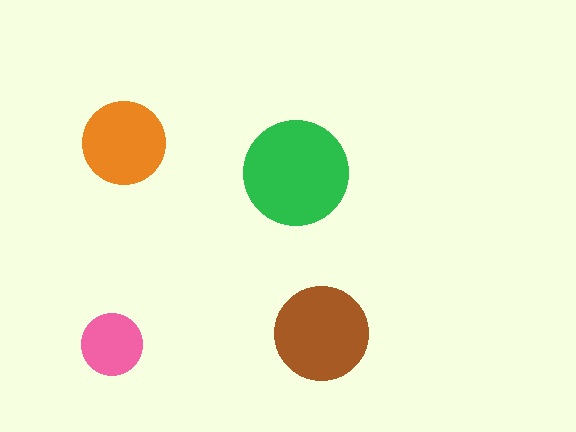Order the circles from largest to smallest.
the green one, the brown one, the orange one, the pink one.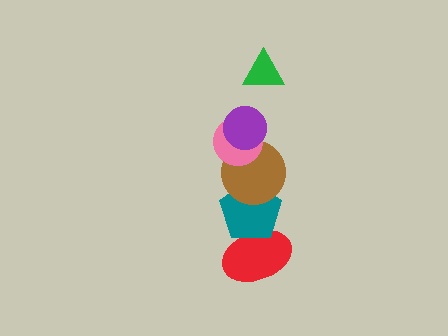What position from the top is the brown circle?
The brown circle is 4th from the top.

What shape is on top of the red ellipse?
The teal pentagon is on top of the red ellipse.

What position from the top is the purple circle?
The purple circle is 2nd from the top.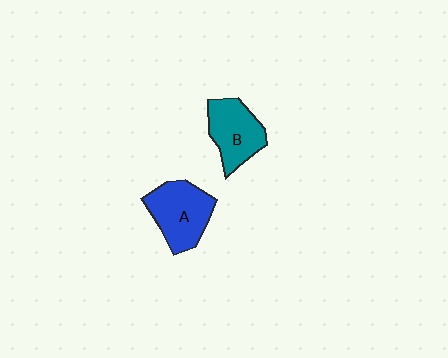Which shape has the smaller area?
Shape B (teal).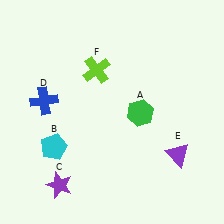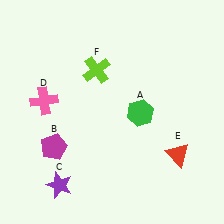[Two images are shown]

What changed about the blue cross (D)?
In Image 1, D is blue. In Image 2, it changed to pink.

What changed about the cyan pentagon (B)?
In Image 1, B is cyan. In Image 2, it changed to magenta.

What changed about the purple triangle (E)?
In Image 1, E is purple. In Image 2, it changed to red.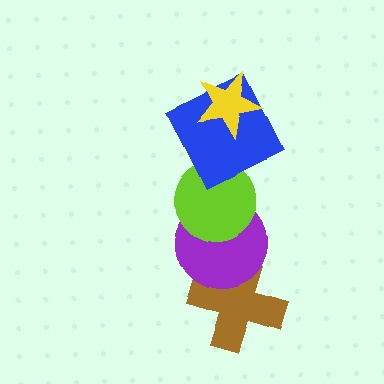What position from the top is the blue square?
The blue square is 2nd from the top.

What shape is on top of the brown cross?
The purple circle is on top of the brown cross.